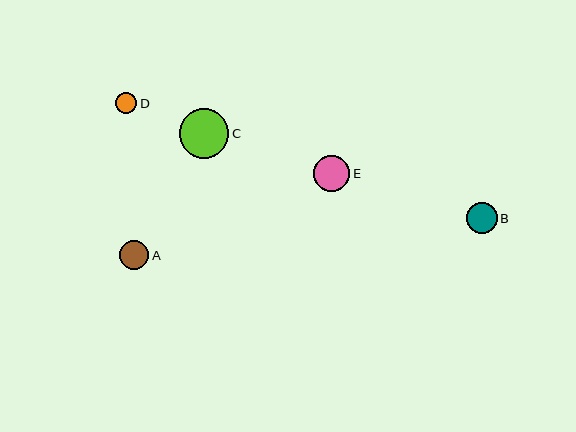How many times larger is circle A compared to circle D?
Circle A is approximately 1.4 times the size of circle D.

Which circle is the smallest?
Circle D is the smallest with a size of approximately 21 pixels.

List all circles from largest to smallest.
From largest to smallest: C, E, B, A, D.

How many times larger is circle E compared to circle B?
Circle E is approximately 1.2 times the size of circle B.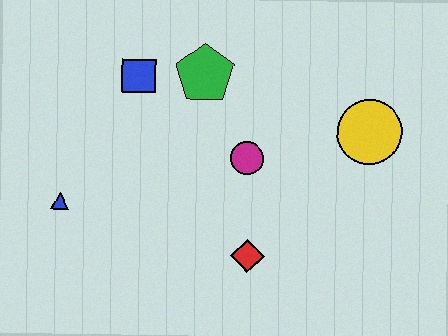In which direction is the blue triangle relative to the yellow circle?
The blue triangle is to the left of the yellow circle.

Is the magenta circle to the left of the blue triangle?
No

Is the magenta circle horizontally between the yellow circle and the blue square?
Yes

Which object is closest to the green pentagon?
The blue square is closest to the green pentagon.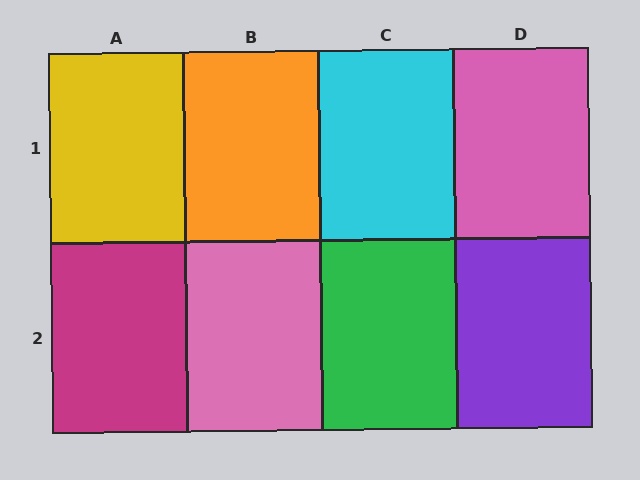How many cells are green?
1 cell is green.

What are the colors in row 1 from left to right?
Yellow, orange, cyan, pink.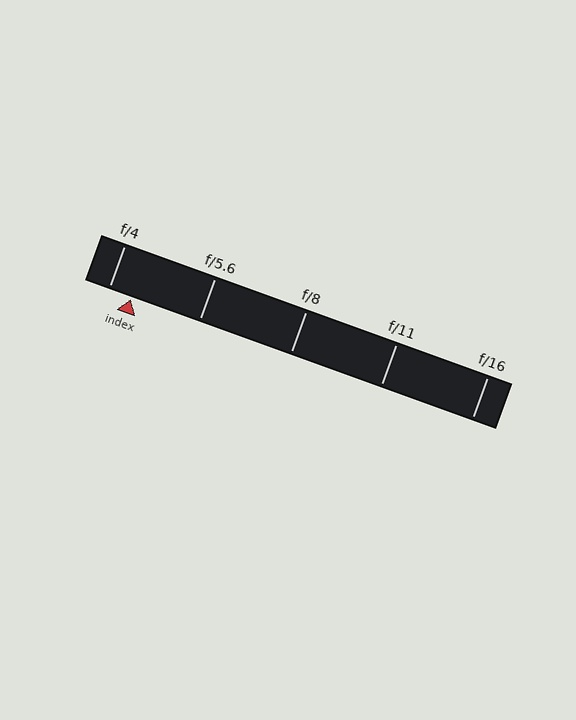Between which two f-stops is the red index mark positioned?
The index mark is between f/4 and f/5.6.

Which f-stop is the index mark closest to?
The index mark is closest to f/4.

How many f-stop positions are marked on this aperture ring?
There are 5 f-stop positions marked.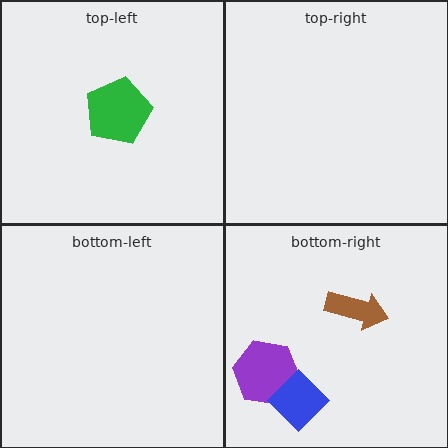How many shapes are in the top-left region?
1.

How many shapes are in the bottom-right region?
3.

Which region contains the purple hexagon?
The bottom-right region.